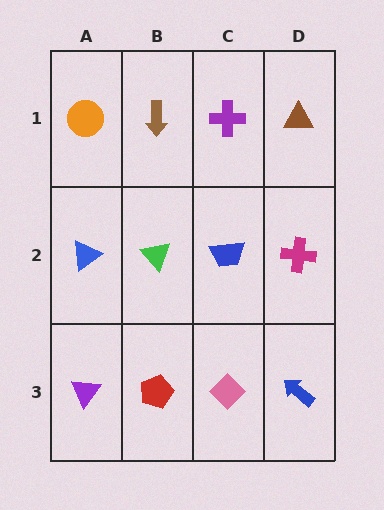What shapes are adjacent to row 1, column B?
A green triangle (row 2, column B), an orange circle (row 1, column A), a purple cross (row 1, column C).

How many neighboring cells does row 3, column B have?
3.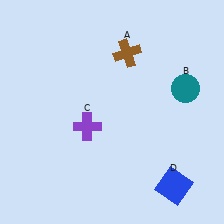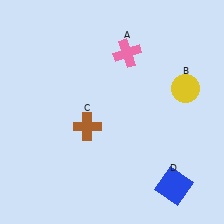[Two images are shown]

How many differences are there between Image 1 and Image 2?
There are 3 differences between the two images.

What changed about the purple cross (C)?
In Image 1, C is purple. In Image 2, it changed to brown.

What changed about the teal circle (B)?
In Image 1, B is teal. In Image 2, it changed to yellow.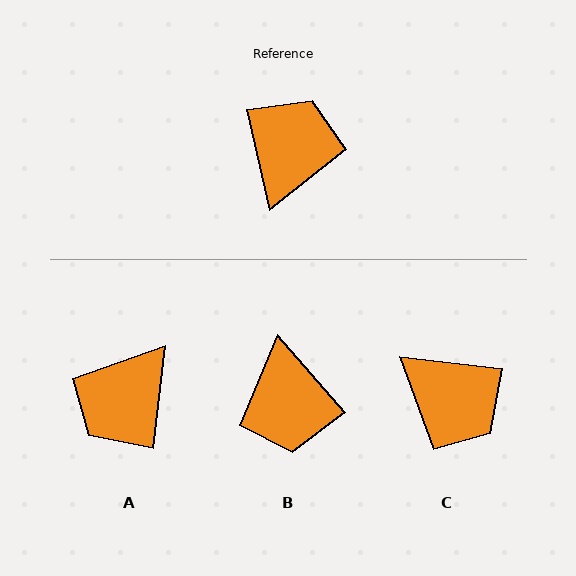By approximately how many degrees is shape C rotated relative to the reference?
Approximately 109 degrees clockwise.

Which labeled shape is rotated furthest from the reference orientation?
A, about 161 degrees away.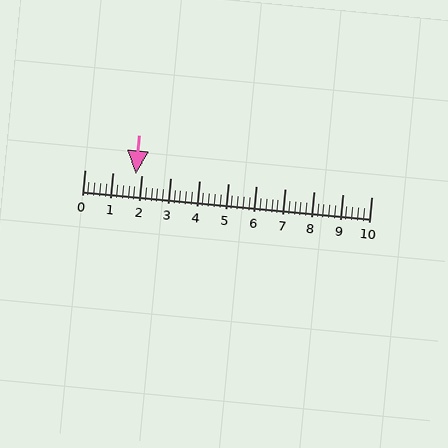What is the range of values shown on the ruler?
The ruler shows values from 0 to 10.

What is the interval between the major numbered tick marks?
The major tick marks are spaced 1 units apart.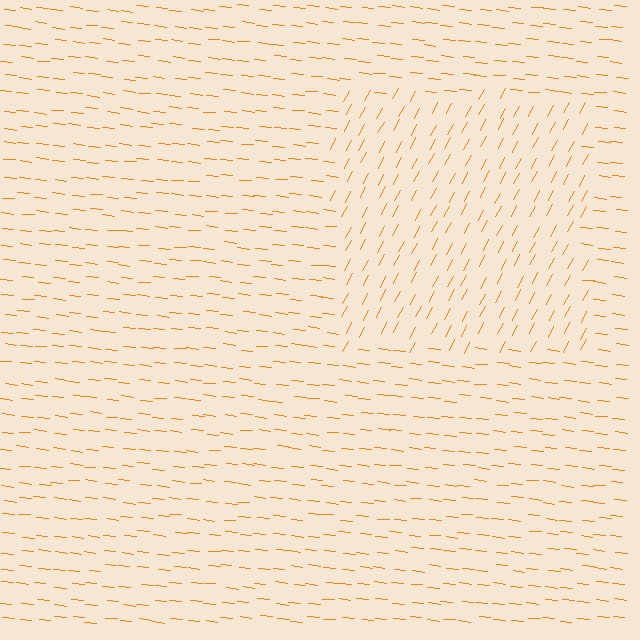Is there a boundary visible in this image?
Yes, there is a texture boundary formed by a change in line orientation.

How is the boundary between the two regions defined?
The boundary is defined purely by a change in line orientation (approximately 67 degrees difference). All lines are the same color and thickness.